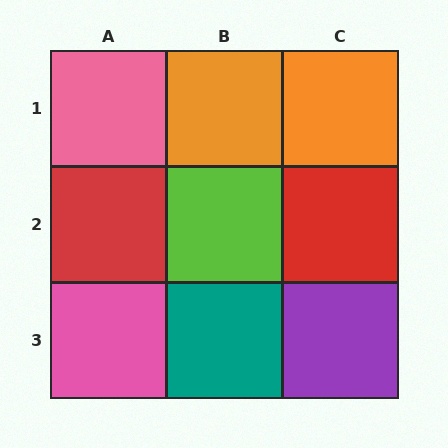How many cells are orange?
2 cells are orange.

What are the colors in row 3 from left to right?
Pink, teal, purple.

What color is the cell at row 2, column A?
Red.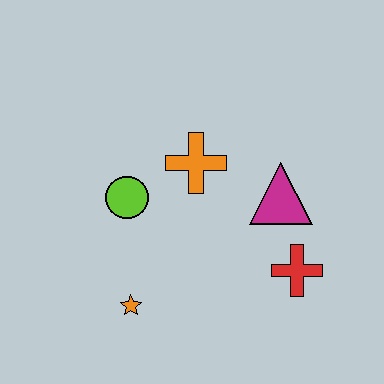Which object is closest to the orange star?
The lime circle is closest to the orange star.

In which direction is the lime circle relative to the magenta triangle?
The lime circle is to the left of the magenta triangle.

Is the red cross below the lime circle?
Yes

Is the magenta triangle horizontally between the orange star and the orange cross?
No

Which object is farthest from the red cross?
The lime circle is farthest from the red cross.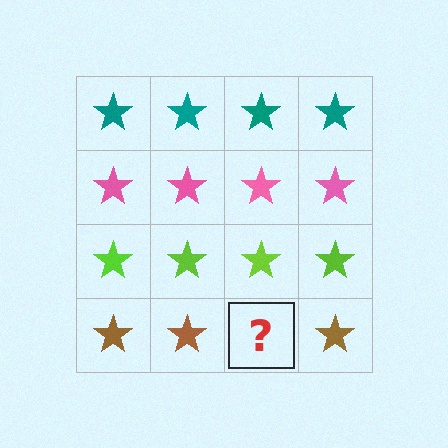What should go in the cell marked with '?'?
The missing cell should contain a brown star.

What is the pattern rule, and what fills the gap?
The rule is that each row has a consistent color. The gap should be filled with a brown star.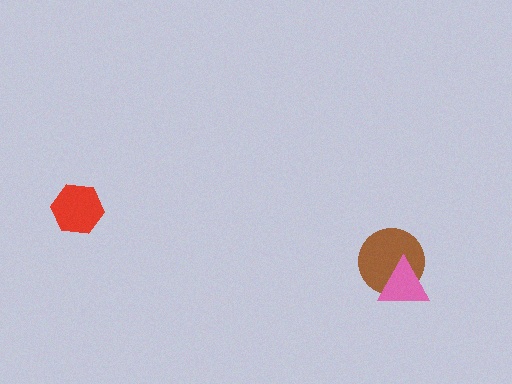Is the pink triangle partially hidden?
No, no other shape covers it.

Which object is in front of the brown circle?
The pink triangle is in front of the brown circle.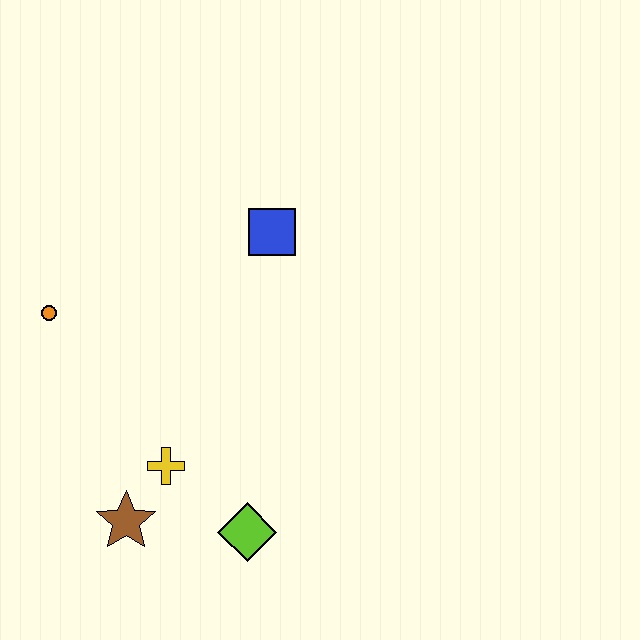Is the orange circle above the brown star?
Yes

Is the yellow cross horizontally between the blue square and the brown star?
Yes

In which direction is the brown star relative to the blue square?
The brown star is below the blue square.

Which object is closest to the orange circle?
The yellow cross is closest to the orange circle.